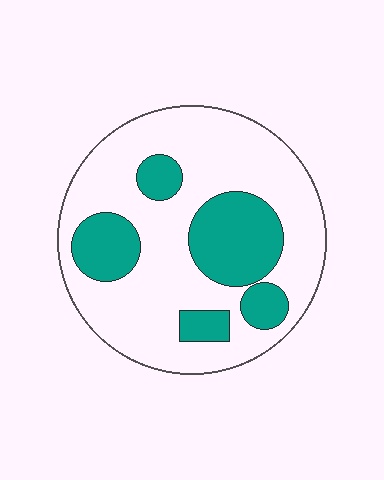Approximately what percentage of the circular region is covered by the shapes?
Approximately 30%.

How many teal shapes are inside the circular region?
5.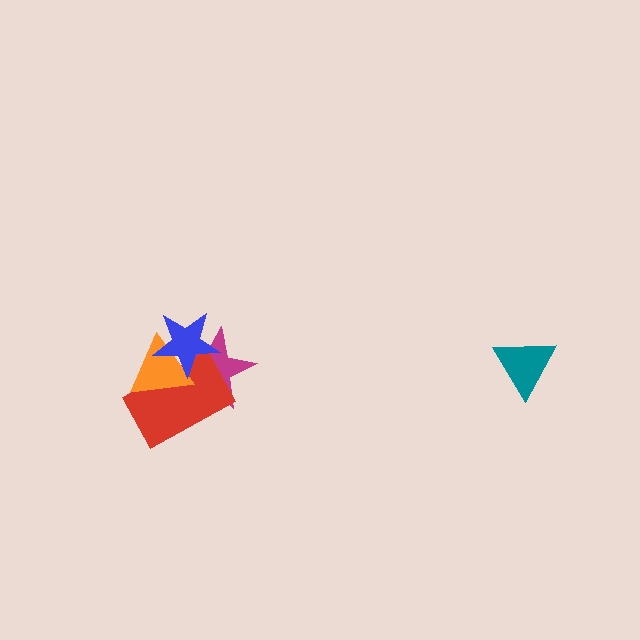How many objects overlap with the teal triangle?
0 objects overlap with the teal triangle.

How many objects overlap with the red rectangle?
3 objects overlap with the red rectangle.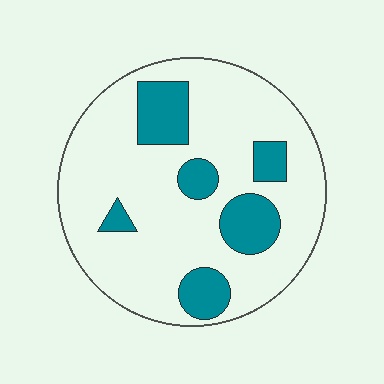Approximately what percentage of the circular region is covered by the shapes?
Approximately 20%.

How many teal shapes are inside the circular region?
6.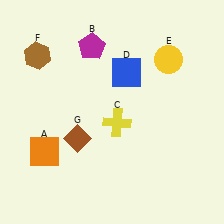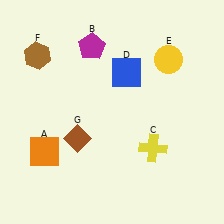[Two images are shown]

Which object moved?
The yellow cross (C) moved right.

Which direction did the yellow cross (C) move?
The yellow cross (C) moved right.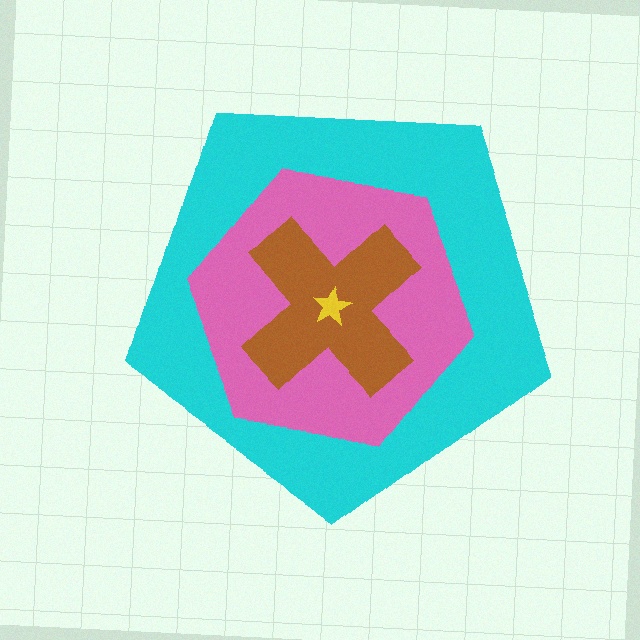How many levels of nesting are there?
4.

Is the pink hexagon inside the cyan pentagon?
Yes.